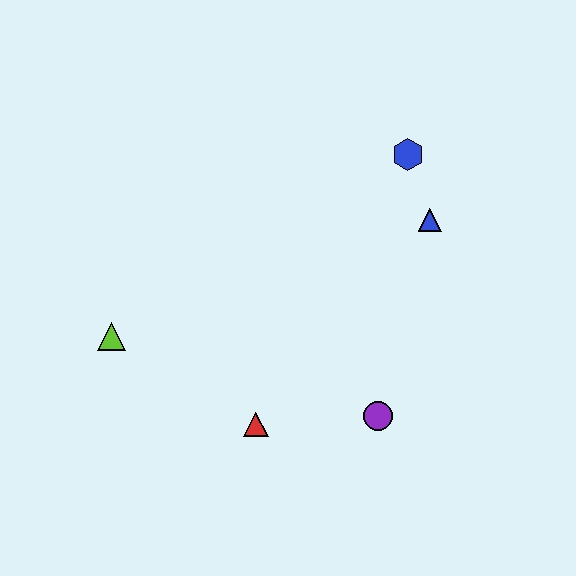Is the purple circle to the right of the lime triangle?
Yes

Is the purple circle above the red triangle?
Yes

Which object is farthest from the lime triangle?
The blue hexagon is farthest from the lime triangle.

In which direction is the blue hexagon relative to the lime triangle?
The blue hexagon is to the right of the lime triangle.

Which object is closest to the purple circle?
The red triangle is closest to the purple circle.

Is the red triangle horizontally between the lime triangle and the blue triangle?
Yes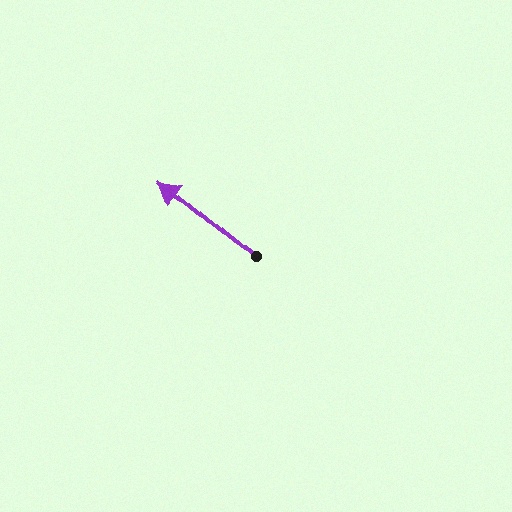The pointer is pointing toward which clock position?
Roughly 10 o'clock.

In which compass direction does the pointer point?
Northwest.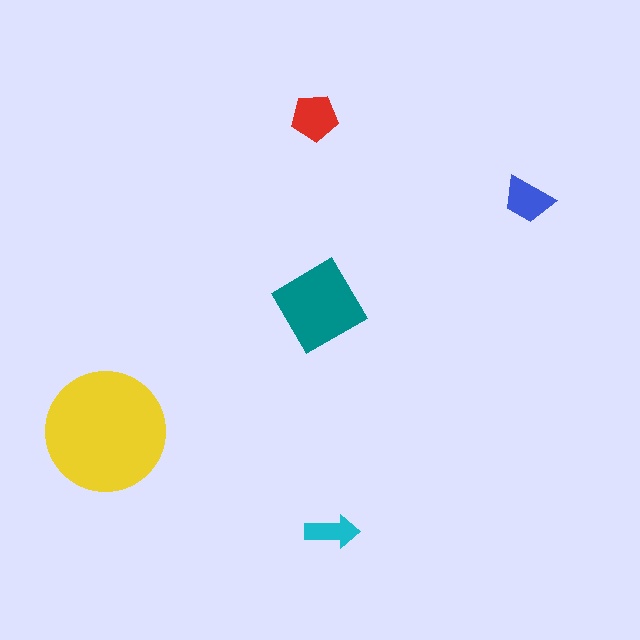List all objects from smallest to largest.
The cyan arrow, the blue trapezoid, the red pentagon, the teal diamond, the yellow circle.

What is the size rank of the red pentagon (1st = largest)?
3rd.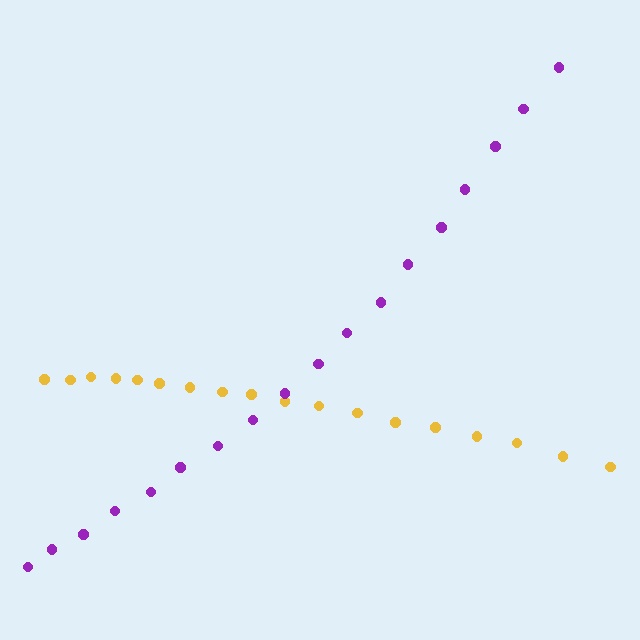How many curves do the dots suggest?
There are 2 distinct paths.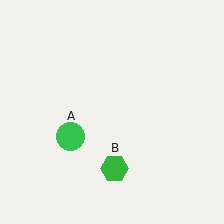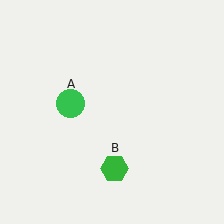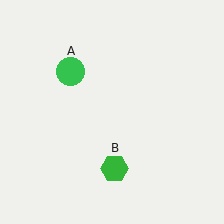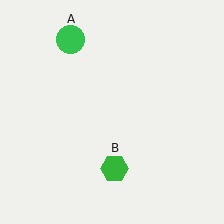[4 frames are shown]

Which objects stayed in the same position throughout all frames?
Green hexagon (object B) remained stationary.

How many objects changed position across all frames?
1 object changed position: green circle (object A).